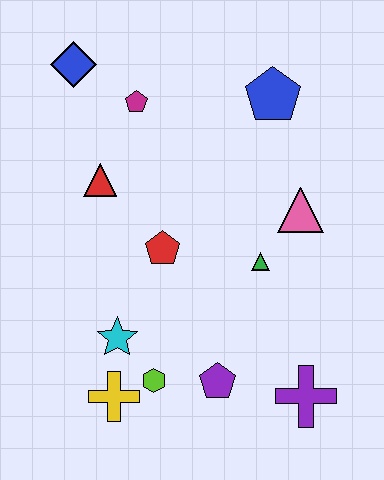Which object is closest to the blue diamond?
The magenta pentagon is closest to the blue diamond.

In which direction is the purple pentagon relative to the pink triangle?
The purple pentagon is below the pink triangle.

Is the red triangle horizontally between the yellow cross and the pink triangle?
No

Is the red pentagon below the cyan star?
No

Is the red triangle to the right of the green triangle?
No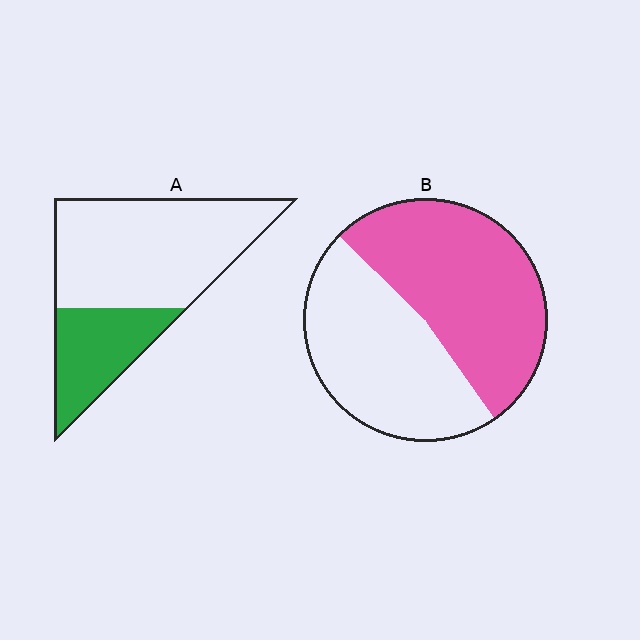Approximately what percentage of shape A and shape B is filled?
A is approximately 30% and B is approximately 55%.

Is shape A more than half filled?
No.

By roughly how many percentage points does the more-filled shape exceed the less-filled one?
By roughly 25 percentage points (B over A).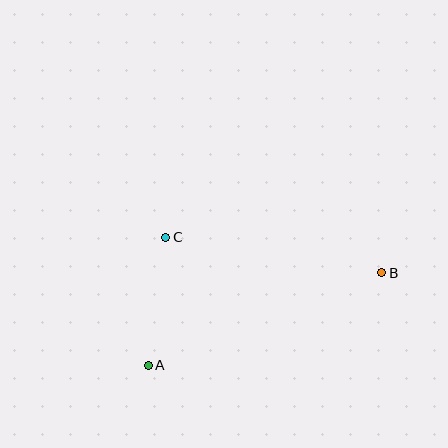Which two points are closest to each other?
Points A and C are closest to each other.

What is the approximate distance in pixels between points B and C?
The distance between B and C is approximately 219 pixels.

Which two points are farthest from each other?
Points A and B are farthest from each other.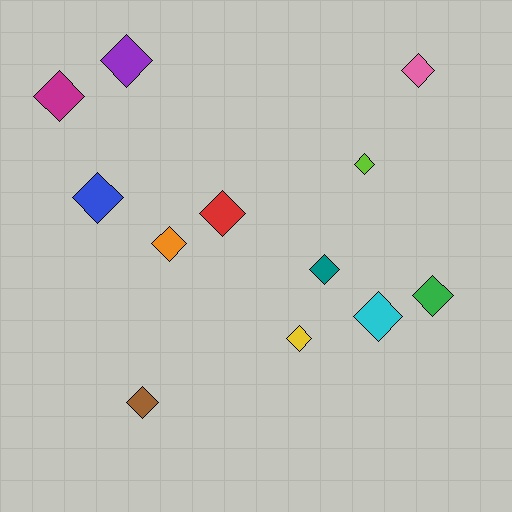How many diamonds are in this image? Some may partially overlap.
There are 12 diamonds.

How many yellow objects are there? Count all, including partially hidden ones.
There is 1 yellow object.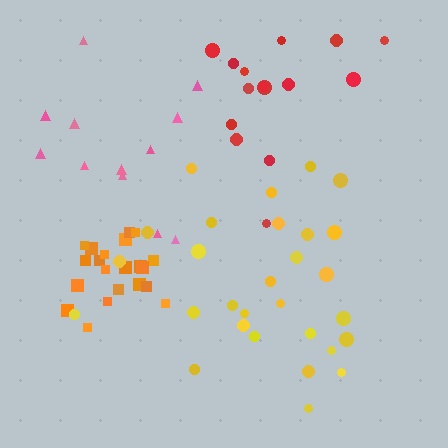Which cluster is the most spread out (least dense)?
Pink.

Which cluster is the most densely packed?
Orange.